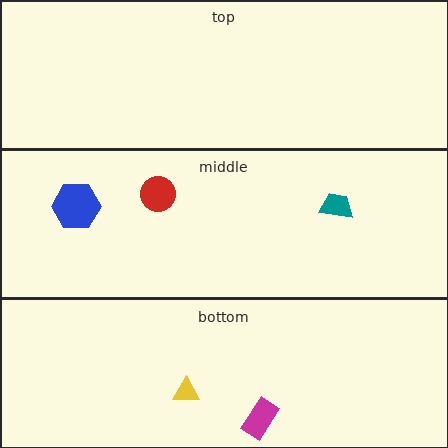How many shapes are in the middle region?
3.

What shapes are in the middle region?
The red circle, the blue hexagon, the teal trapezoid.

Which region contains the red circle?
The middle region.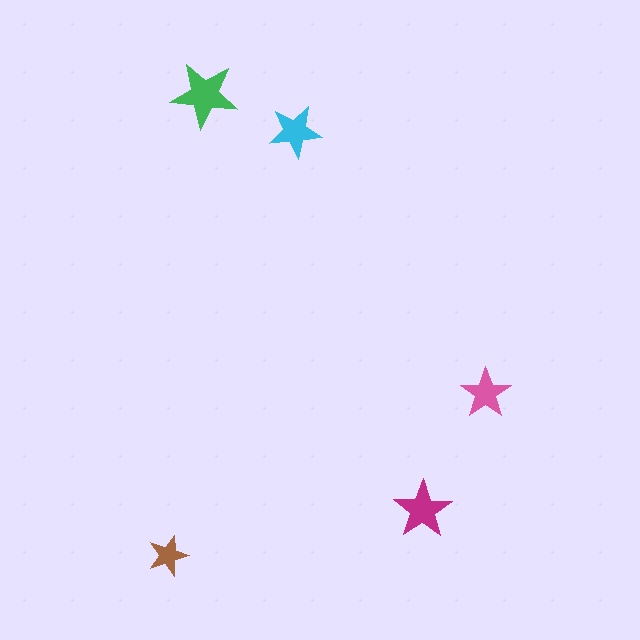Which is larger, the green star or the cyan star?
The green one.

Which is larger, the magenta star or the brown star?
The magenta one.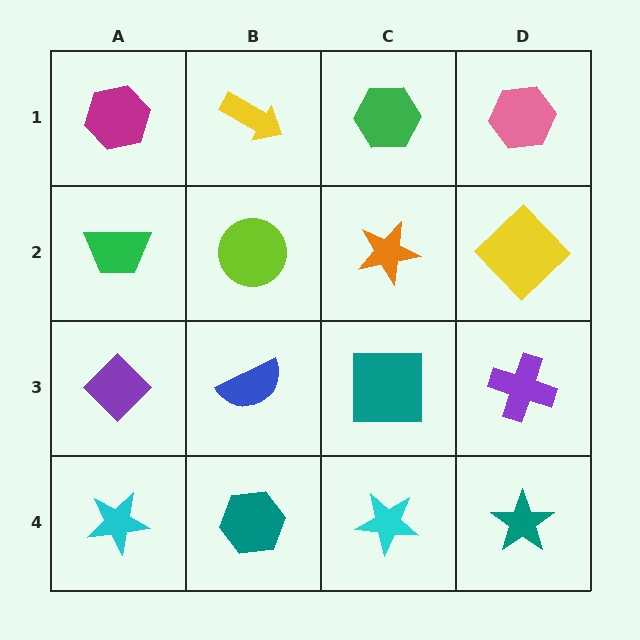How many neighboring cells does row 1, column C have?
3.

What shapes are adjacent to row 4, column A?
A purple diamond (row 3, column A), a teal hexagon (row 4, column B).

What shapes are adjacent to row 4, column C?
A teal square (row 3, column C), a teal hexagon (row 4, column B), a teal star (row 4, column D).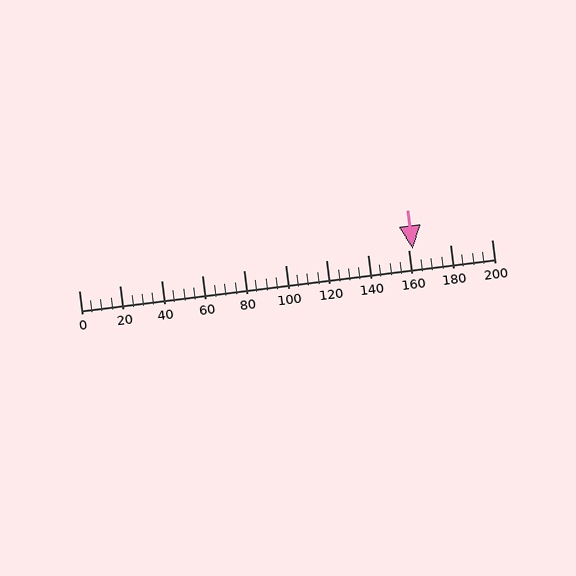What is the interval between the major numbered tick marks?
The major tick marks are spaced 20 units apart.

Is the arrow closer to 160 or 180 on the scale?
The arrow is closer to 160.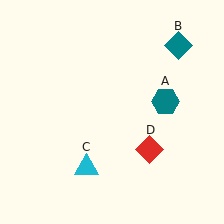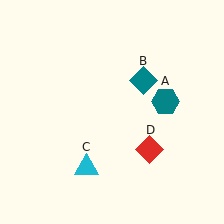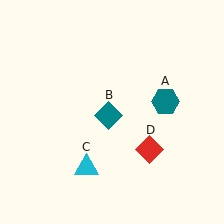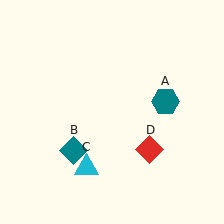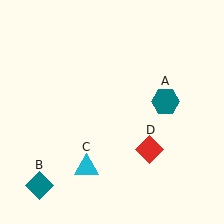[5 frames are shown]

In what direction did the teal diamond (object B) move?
The teal diamond (object B) moved down and to the left.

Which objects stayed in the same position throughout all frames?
Teal hexagon (object A) and cyan triangle (object C) and red diamond (object D) remained stationary.